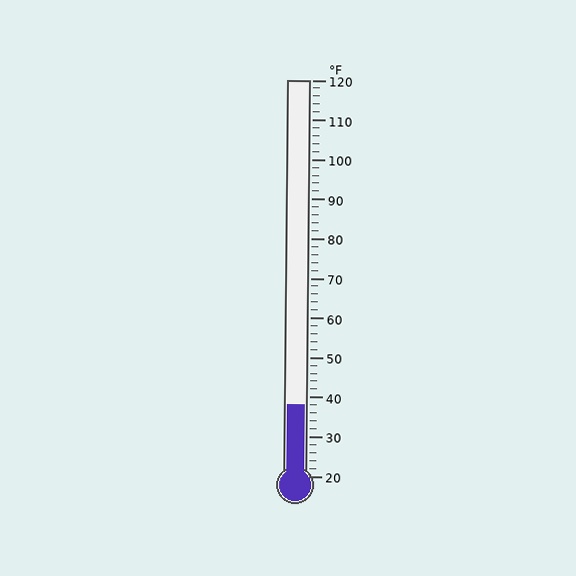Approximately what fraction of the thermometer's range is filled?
The thermometer is filled to approximately 20% of its range.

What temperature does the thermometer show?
The thermometer shows approximately 38°F.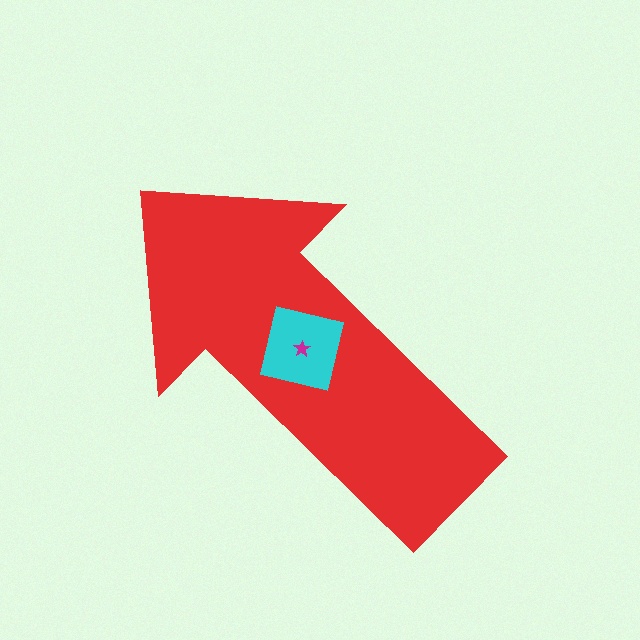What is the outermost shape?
The red arrow.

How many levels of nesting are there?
3.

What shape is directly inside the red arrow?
The cyan square.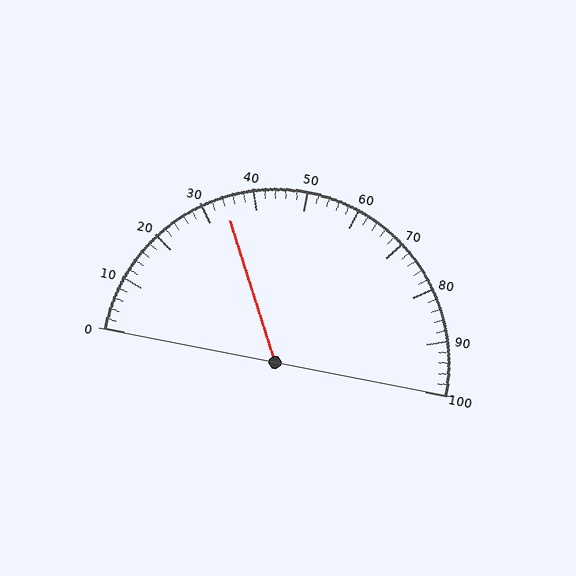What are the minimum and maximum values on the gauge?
The gauge ranges from 0 to 100.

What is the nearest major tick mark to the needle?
The nearest major tick mark is 30.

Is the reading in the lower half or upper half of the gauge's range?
The reading is in the lower half of the range (0 to 100).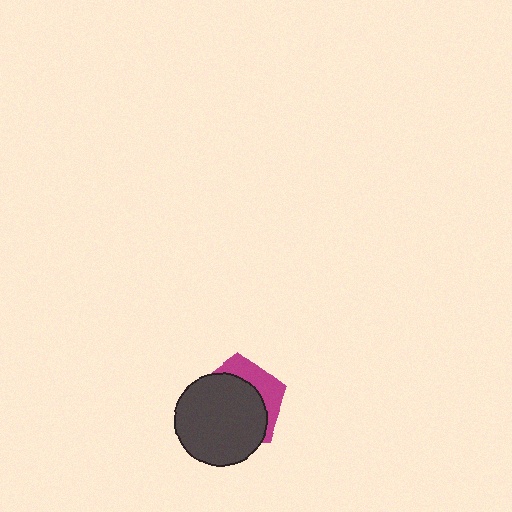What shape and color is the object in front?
The object in front is a dark gray circle.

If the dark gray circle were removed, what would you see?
You would see the complete magenta pentagon.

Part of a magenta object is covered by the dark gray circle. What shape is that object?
It is a pentagon.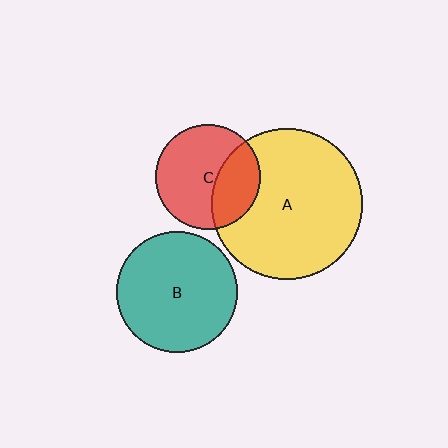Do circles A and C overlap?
Yes.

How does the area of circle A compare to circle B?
Approximately 1.6 times.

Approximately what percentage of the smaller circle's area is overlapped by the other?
Approximately 35%.